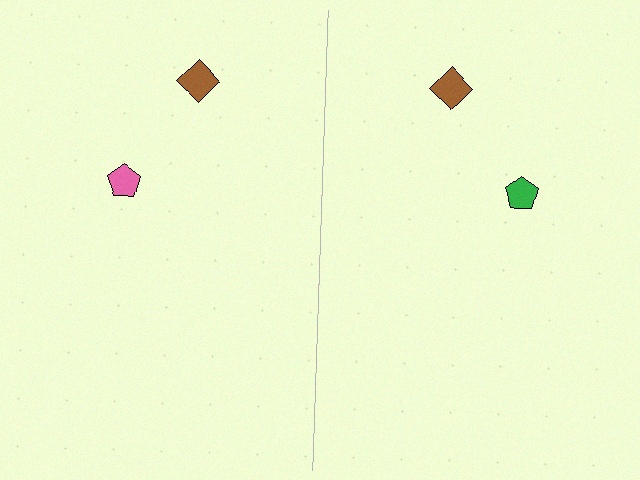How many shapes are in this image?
There are 4 shapes in this image.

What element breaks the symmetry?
The green pentagon on the right side breaks the symmetry — its mirror counterpart is pink.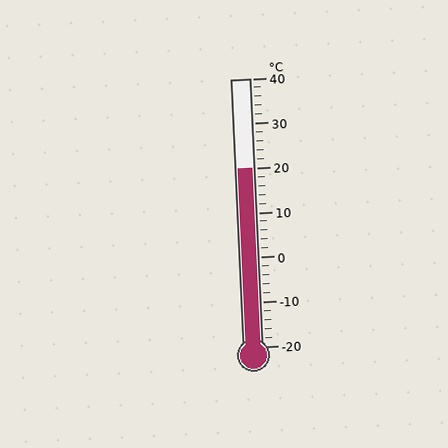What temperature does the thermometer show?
The thermometer shows approximately 20°C.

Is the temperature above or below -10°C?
The temperature is above -10°C.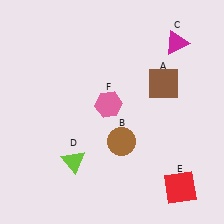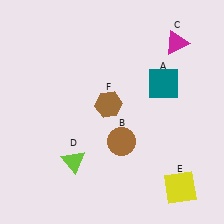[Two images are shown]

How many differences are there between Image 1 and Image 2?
There are 3 differences between the two images.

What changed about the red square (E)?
In Image 1, E is red. In Image 2, it changed to yellow.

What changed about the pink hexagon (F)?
In Image 1, F is pink. In Image 2, it changed to brown.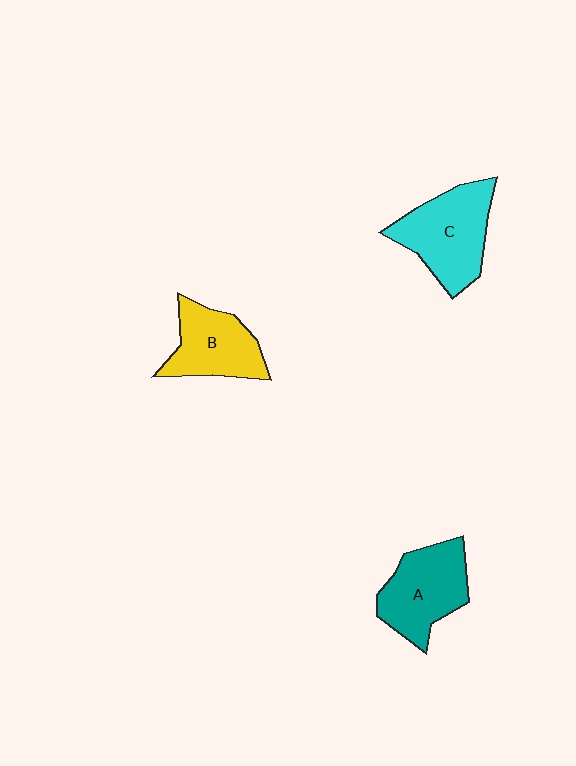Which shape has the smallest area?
Shape B (yellow).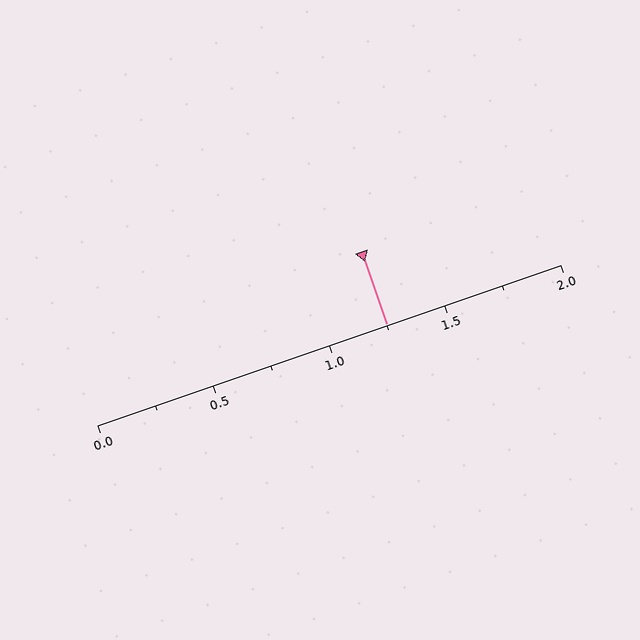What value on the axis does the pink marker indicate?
The marker indicates approximately 1.25.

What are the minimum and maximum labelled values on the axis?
The axis runs from 0.0 to 2.0.